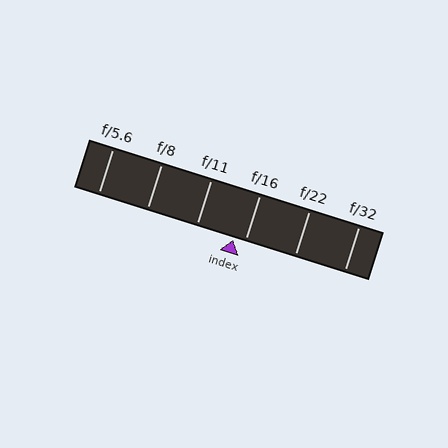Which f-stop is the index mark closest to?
The index mark is closest to f/16.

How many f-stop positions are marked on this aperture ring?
There are 6 f-stop positions marked.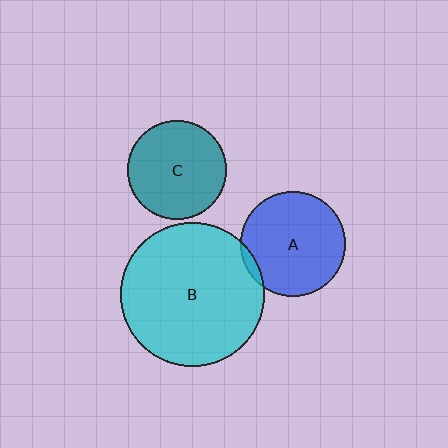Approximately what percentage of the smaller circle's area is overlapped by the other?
Approximately 5%.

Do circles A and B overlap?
Yes.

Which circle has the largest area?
Circle B (cyan).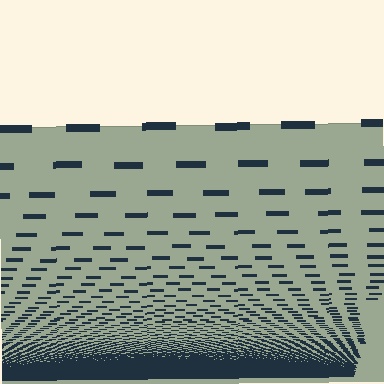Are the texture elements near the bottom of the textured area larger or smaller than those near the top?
Smaller. The gradient is inverted — elements near the bottom are smaller and denser.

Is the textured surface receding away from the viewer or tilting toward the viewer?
The surface appears to tilt toward the viewer. Texture elements get larger and sparser toward the top.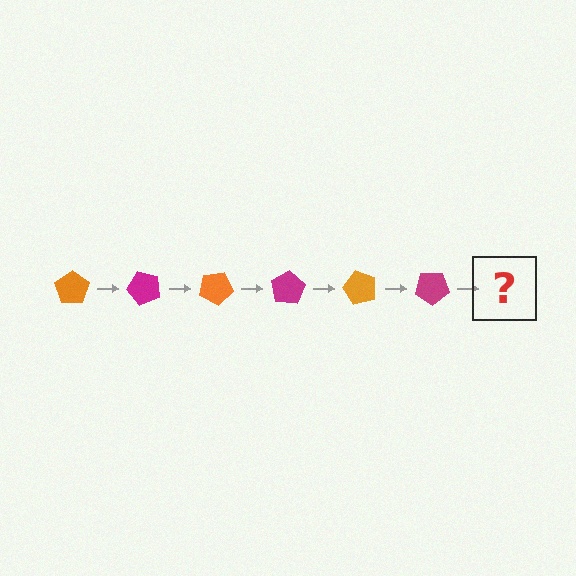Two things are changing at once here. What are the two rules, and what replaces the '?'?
The two rules are that it rotates 50 degrees each step and the color cycles through orange and magenta. The '?' should be an orange pentagon, rotated 300 degrees from the start.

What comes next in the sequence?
The next element should be an orange pentagon, rotated 300 degrees from the start.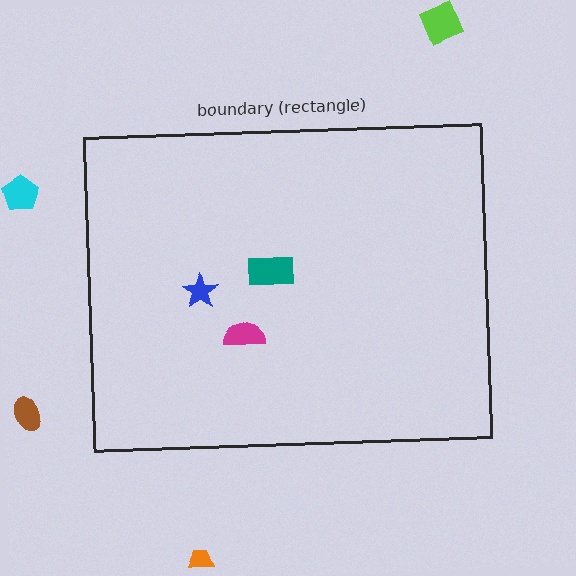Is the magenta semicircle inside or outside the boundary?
Inside.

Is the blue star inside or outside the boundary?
Inside.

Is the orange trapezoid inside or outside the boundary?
Outside.